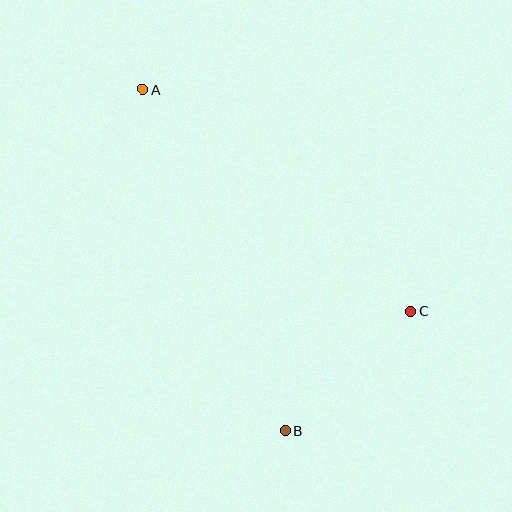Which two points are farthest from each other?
Points A and B are farthest from each other.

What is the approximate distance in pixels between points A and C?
The distance between A and C is approximately 348 pixels.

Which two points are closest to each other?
Points B and C are closest to each other.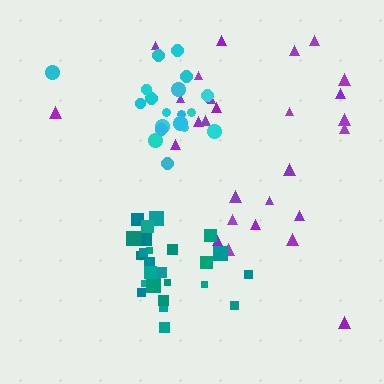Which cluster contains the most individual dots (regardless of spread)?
Purple (28).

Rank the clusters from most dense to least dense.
teal, cyan, purple.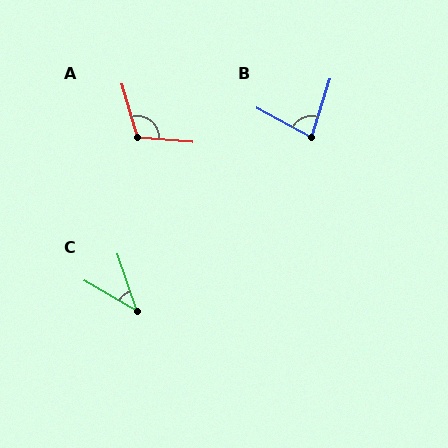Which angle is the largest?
A, at approximately 111 degrees.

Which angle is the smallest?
C, at approximately 40 degrees.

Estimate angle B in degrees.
Approximately 79 degrees.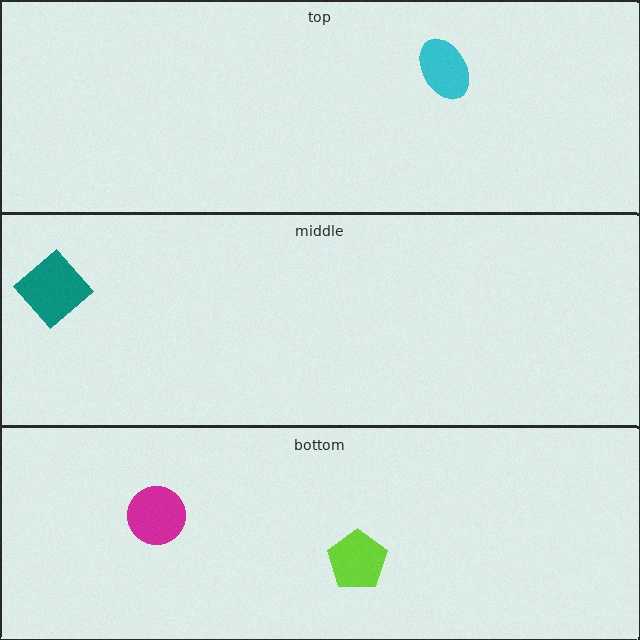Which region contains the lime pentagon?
The bottom region.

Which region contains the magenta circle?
The bottom region.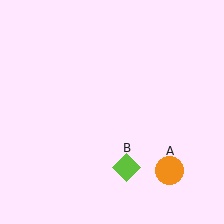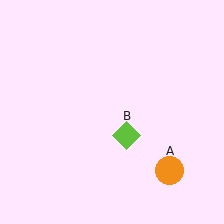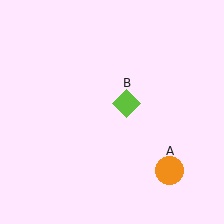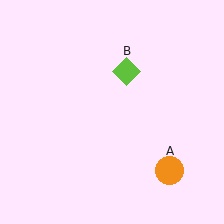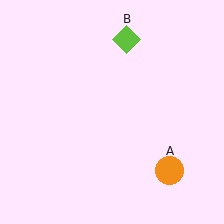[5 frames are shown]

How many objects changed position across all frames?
1 object changed position: lime diamond (object B).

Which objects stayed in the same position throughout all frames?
Orange circle (object A) remained stationary.